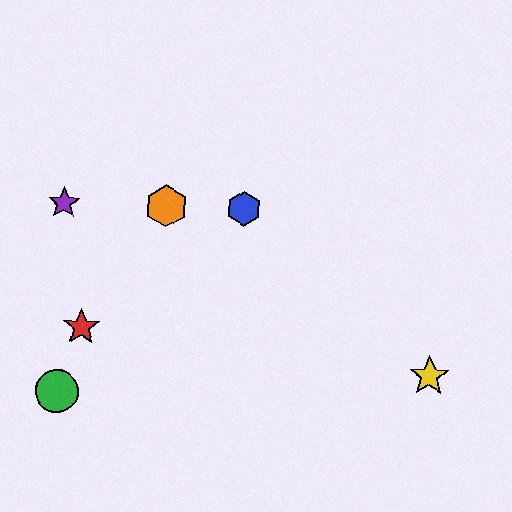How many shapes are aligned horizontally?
3 shapes (the blue hexagon, the purple star, the orange hexagon) are aligned horizontally.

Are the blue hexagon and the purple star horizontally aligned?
Yes, both are at y≈208.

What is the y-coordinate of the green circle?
The green circle is at y≈391.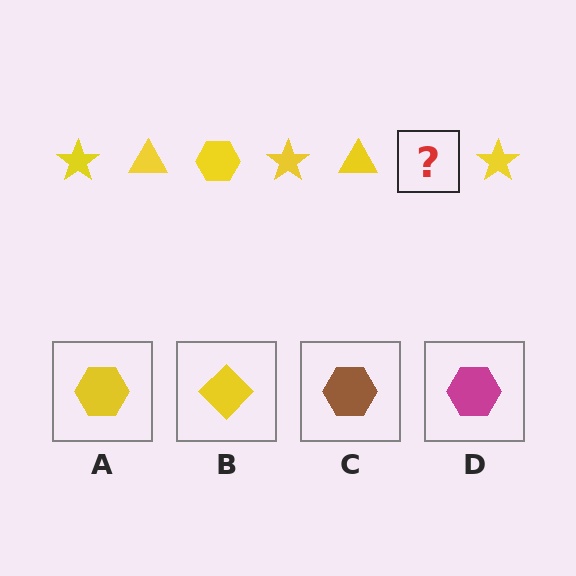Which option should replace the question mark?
Option A.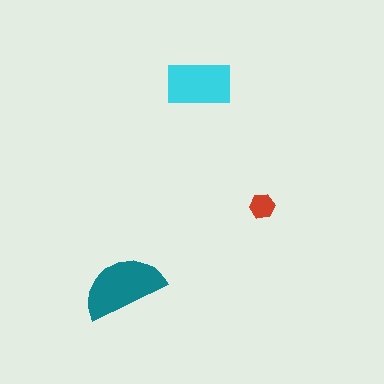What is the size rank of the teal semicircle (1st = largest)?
1st.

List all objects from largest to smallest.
The teal semicircle, the cyan rectangle, the red hexagon.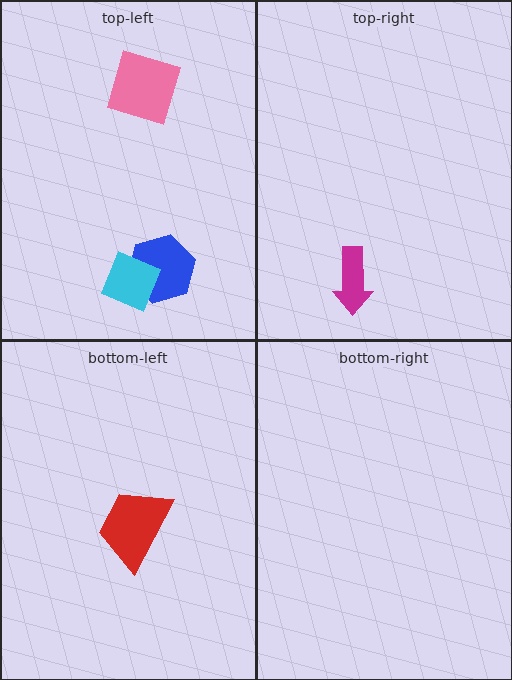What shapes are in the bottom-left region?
The red trapezoid.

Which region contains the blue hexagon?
The top-left region.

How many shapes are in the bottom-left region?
1.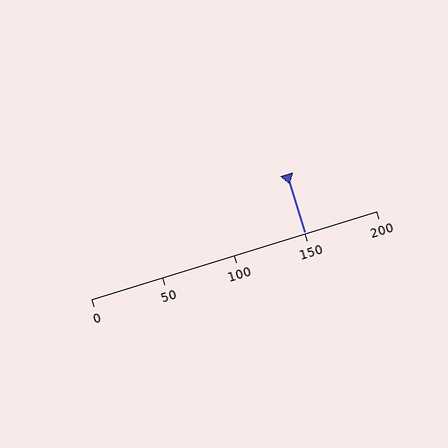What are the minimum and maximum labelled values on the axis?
The axis runs from 0 to 200.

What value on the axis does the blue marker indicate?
The marker indicates approximately 150.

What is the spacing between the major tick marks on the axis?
The major ticks are spaced 50 apart.